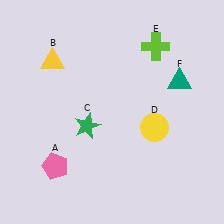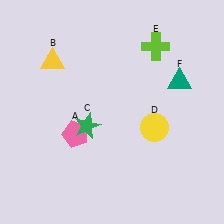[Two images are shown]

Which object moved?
The pink pentagon (A) moved up.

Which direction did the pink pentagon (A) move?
The pink pentagon (A) moved up.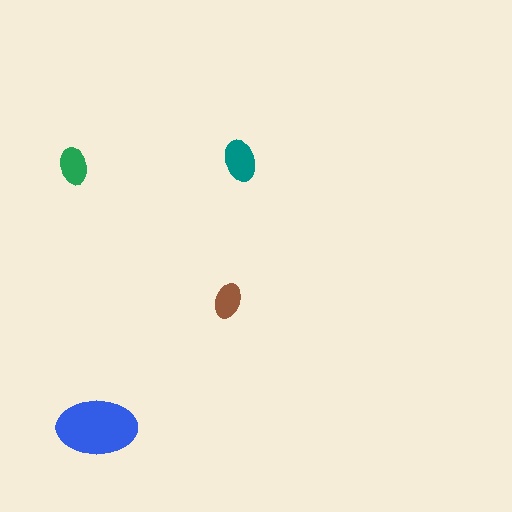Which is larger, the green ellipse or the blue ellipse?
The blue one.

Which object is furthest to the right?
The teal ellipse is rightmost.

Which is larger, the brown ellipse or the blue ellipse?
The blue one.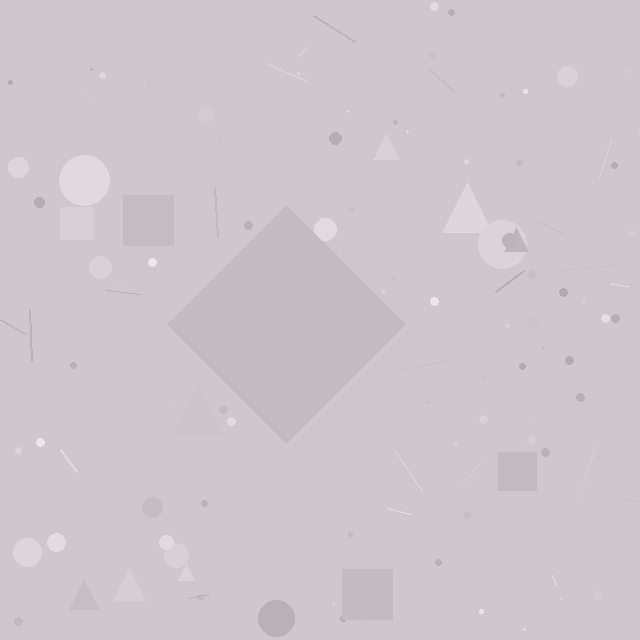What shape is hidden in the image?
A diamond is hidden in the image.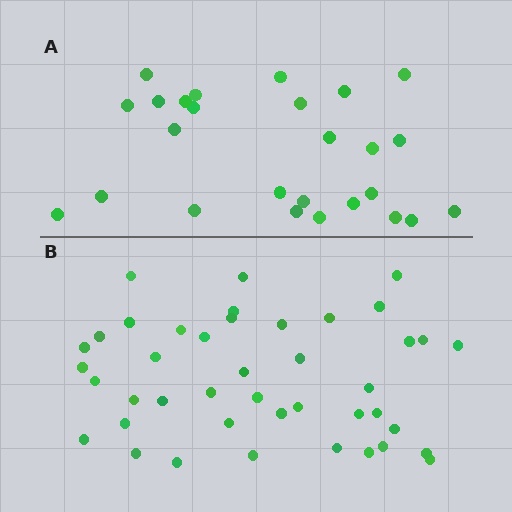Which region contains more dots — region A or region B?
Region B (the bottom region) has more dots.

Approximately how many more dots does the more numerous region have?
Region B has approximately 15 more dots than region A.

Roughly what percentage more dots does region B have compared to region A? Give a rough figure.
About 60% more.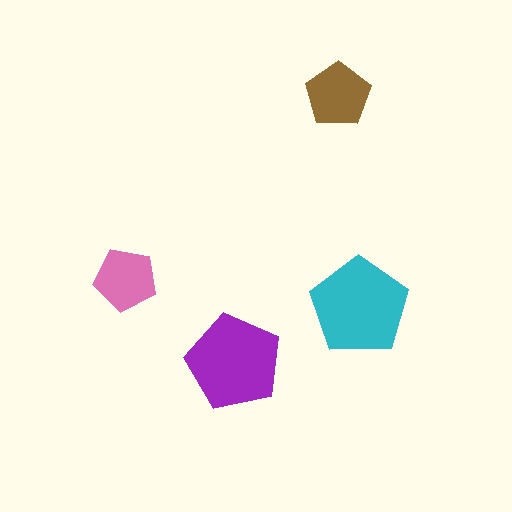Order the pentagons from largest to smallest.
the cyan one, the purple one, the brown one, the pink one.